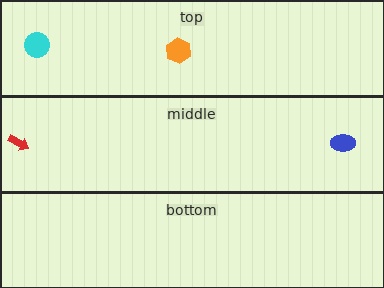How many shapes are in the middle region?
2.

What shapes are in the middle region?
The blue ellipse, the red arrow.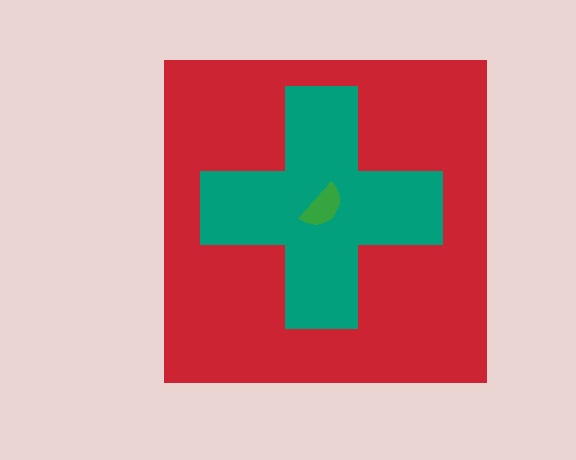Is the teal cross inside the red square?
Yes.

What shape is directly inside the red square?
The teal cross.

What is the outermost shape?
The red square.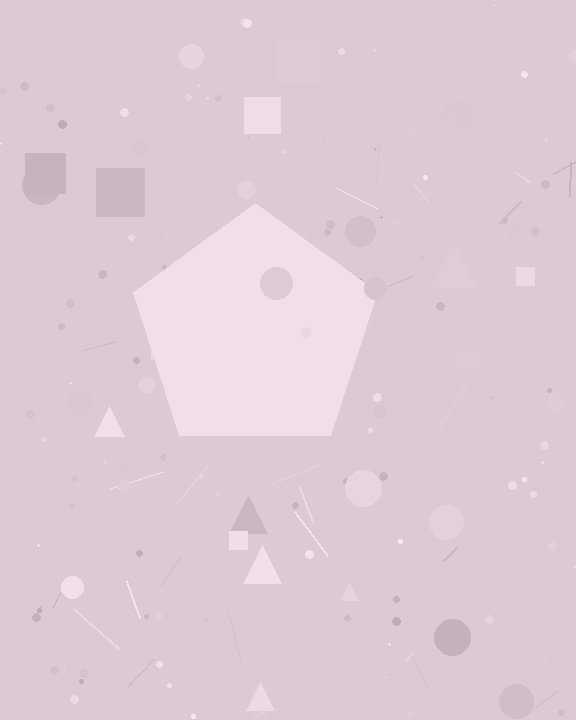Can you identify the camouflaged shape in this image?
The camouflaged shape is a pentagon.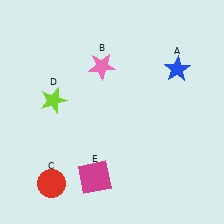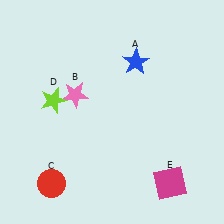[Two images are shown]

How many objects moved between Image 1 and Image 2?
3 objects moved between the two images.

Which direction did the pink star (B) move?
The pink star (B) moved down.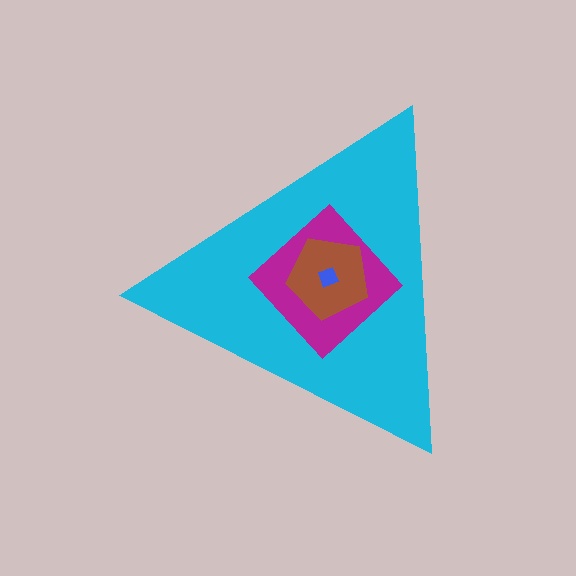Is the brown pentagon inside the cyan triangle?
Yes.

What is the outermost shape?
The cyan triangle.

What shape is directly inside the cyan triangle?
The magenta diamond.